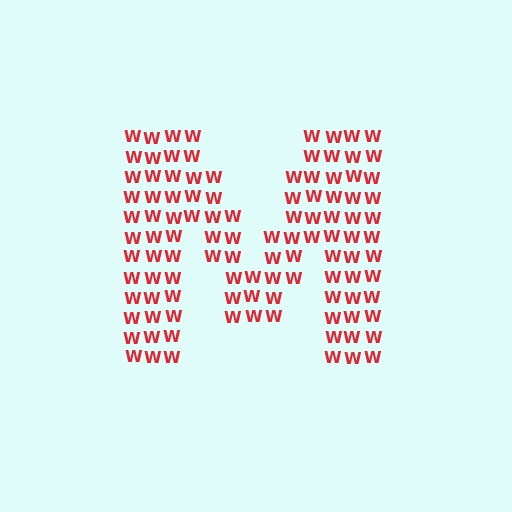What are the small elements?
The small elements are letter W's.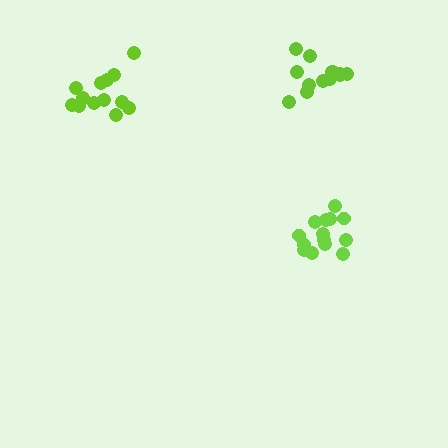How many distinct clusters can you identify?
There are 3 distinct clusters.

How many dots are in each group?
Group 1: 13 dots, Group 2: 13 dots, Group 3: 14 dots (40 total).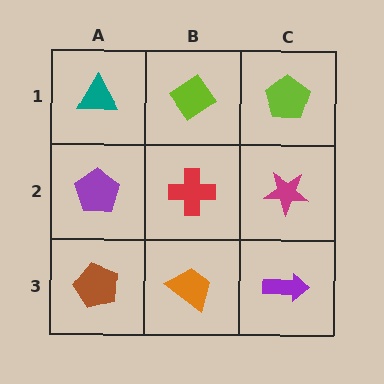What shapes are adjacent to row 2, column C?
A lime pentagon (row 1, column C), a purple arrow (row 3, column C), a red cross (row 2, column B).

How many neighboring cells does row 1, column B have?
3.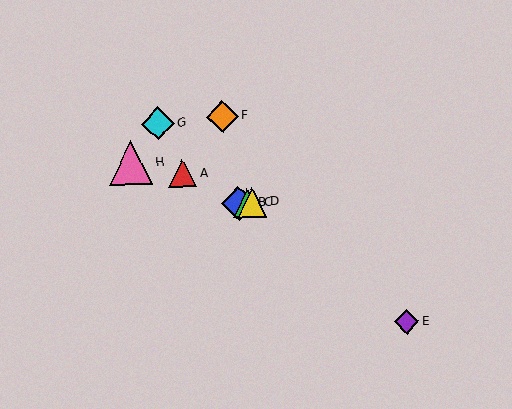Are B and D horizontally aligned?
Yes, both are at y≈203.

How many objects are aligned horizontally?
3 objects (B, C, D) are aligned horizontally.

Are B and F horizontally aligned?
No, B is at y≈203 and F is at y≈116.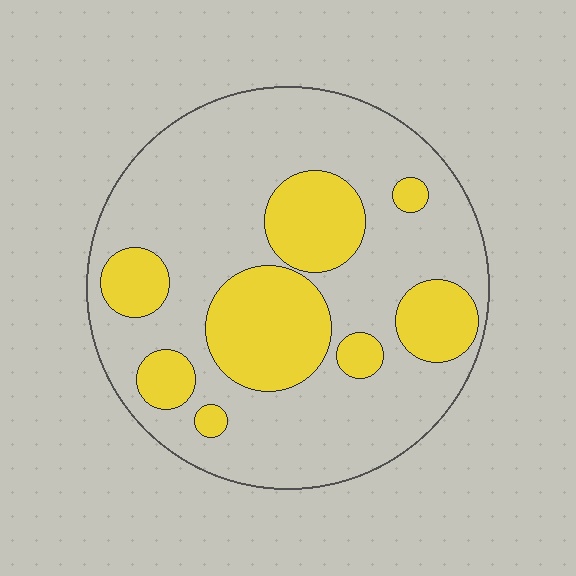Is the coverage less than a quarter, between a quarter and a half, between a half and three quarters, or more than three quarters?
Between a quarter and a half.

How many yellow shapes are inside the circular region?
8.